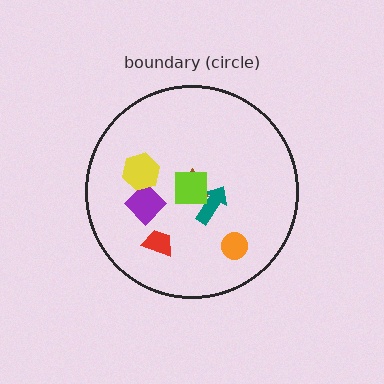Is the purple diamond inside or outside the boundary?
Inside.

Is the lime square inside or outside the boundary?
Inside.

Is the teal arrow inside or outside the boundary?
Inside.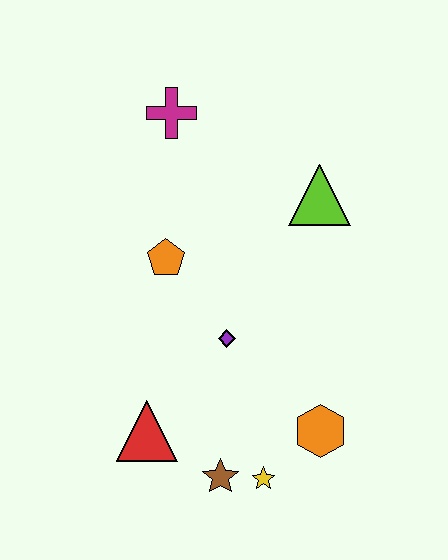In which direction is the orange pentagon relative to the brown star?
The orange pentagon is above the brown star.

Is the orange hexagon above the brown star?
Yes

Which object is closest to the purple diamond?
The orange pentagon is closest to the purple diamond.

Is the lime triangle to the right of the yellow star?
Yes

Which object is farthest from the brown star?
The magenta cross is farthest from the brown star.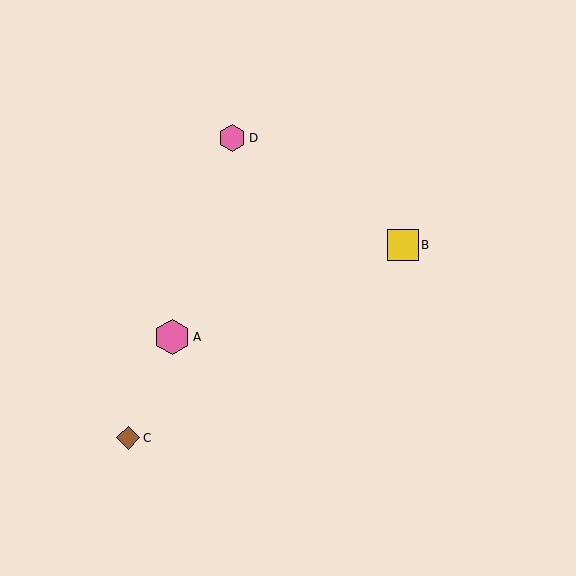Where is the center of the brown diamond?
The center of the brown diamond is at (128, 438).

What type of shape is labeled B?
Shape B is a yellow square.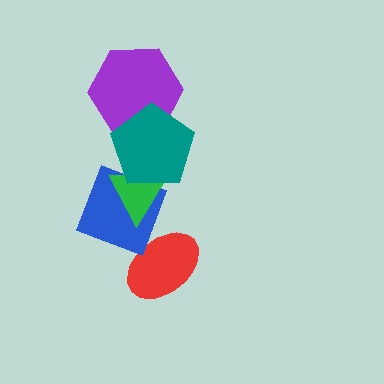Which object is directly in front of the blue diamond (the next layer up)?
The green triangle is directly in front of the blue diamond.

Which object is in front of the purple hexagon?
The teal pentagon is in front of the purple hexagon.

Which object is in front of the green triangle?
The teal pentagon is in front of the green triangle.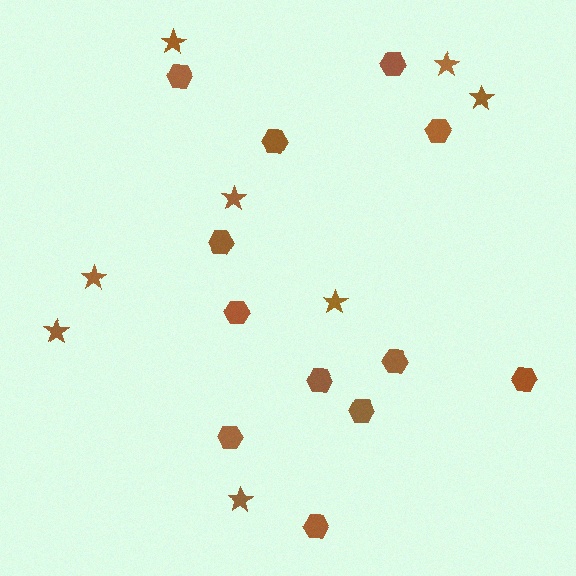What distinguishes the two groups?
There are 2 groups: one group of stars (8) and one group of hexagons (12).